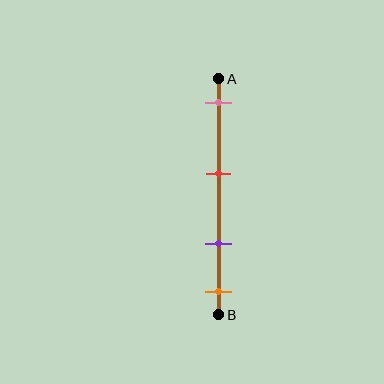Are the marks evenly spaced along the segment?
No, the marks are not evenly spaced.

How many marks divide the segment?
There are 4 marks dividing the segment.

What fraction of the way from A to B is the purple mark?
The purple mark is approximately 70% (0.7) of the way from A to B.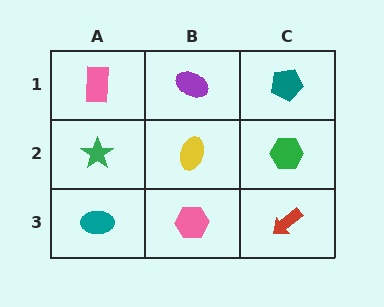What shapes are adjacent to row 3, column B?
A yellow ellipse (row 2, column B), a teal ellipse (row 3, column A), a red arrow (row 3, column C).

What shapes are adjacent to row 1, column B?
A yellow ellipse (row 2, column B), a pink rectangle (row 1, column A), a teal pentagon (row 1, column C).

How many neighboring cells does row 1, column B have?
3.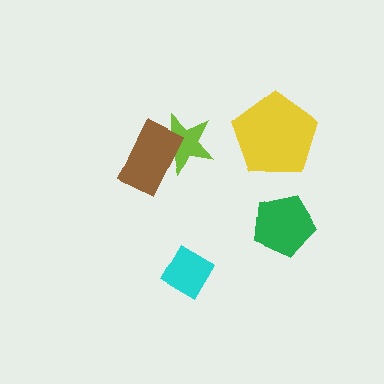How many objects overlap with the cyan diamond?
0 objects overlap with the cyan diamond.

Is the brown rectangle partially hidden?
No, no other shape covers it.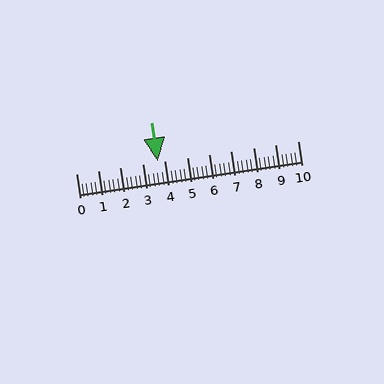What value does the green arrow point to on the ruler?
The green arrow points to approximately 3.7.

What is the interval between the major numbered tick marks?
The major tick marks are spaced 1 units apart.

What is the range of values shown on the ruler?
The ruler shows values from 0 to 10.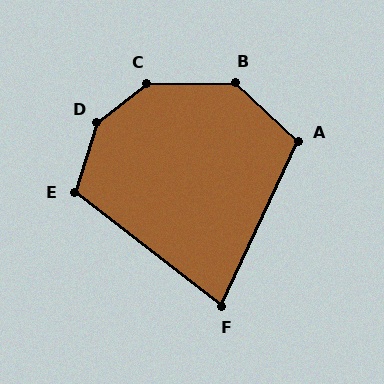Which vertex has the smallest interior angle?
F, at approximately 78 degrees.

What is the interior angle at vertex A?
Approximately 108 degrees (obtuse).